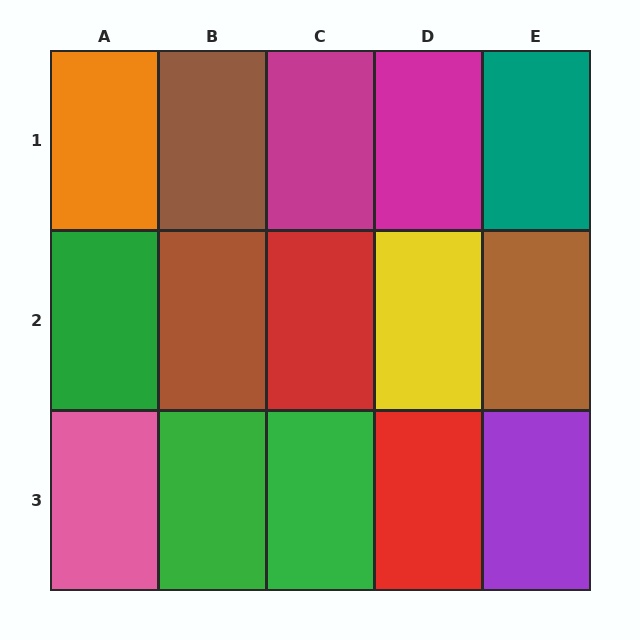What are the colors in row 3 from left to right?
Pink, green, green, red, purple.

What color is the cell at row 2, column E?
Brown.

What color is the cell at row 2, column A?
Green.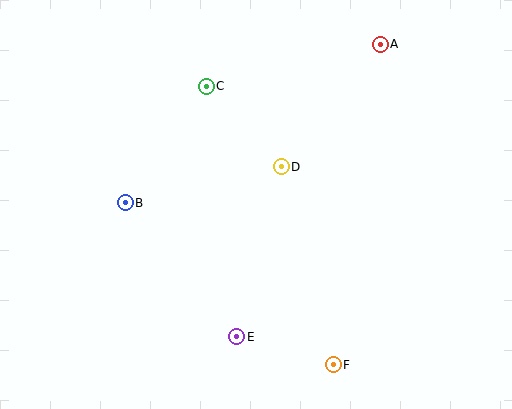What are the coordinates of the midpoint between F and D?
The midpoint between F and D is at (307, 266).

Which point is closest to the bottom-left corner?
Point B is closest to the bottom-left corner.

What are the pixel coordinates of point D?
Point D is at (281, 167).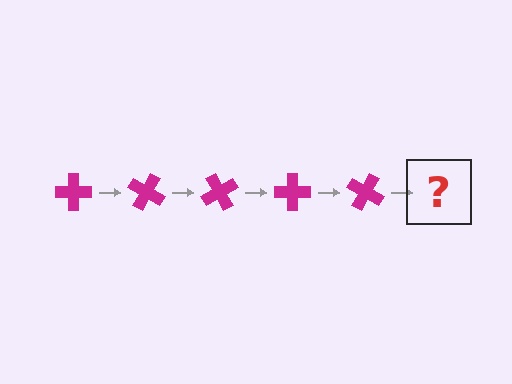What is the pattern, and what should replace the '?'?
The pattern is that the cross rotates 30 degrees each step. The '?' should be a magenta cross rotated 150 degrees.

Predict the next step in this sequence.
The next step is a magenta cross rotated 150 degrees.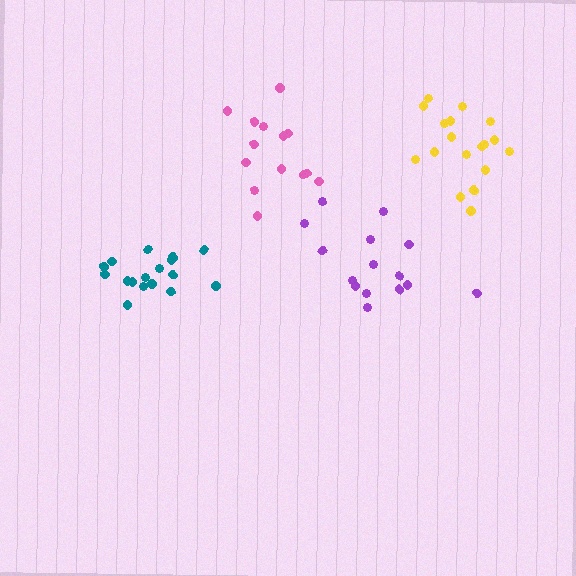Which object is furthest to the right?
The yellow cluster is rightmost.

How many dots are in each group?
Group 1: 17 dots, Group 2: 14 dots, Group 3: 15 dots, Group 4: 18 dots (64 total).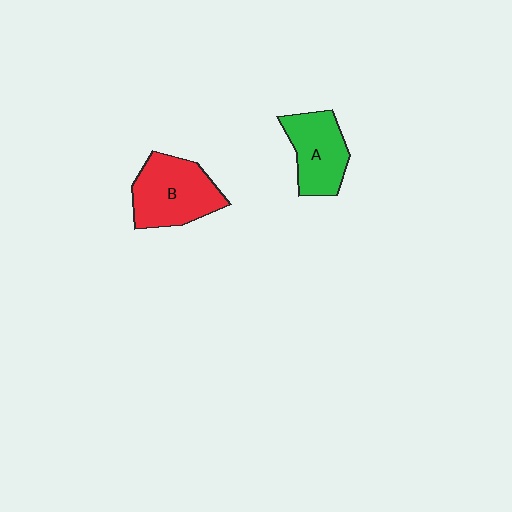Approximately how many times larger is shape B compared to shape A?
Approximately 1.3 times.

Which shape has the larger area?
Shape B (red).